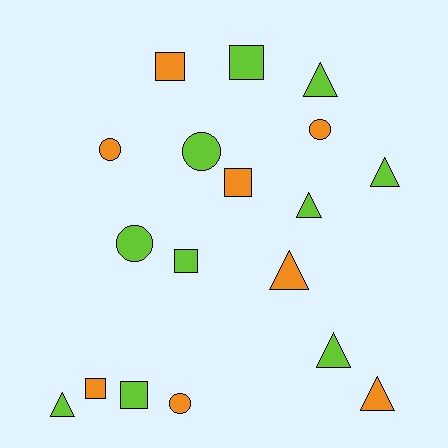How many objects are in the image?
There are 18 objects.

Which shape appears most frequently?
Triangle, with 7 objects.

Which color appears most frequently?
Lime, with 10 objects.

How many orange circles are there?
There are 3 orange circles.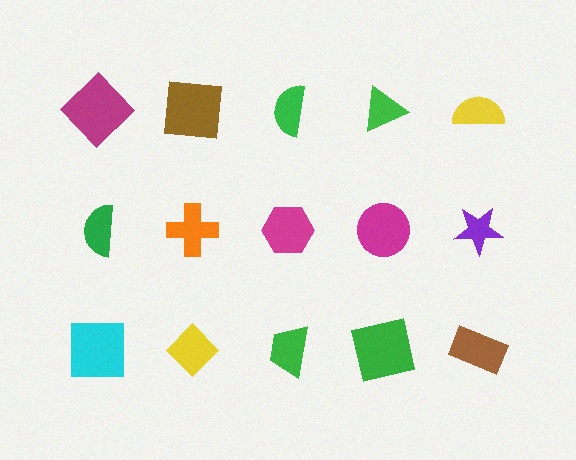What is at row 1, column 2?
A brown square.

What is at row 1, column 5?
A yellow semicircle.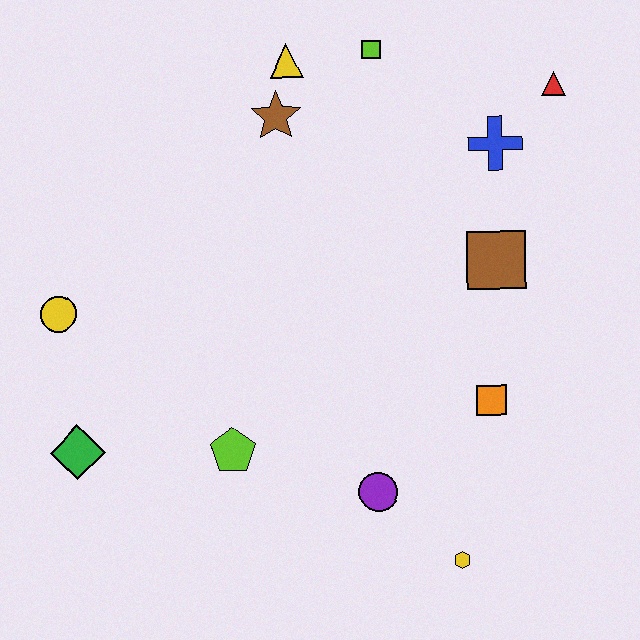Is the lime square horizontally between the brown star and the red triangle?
Yes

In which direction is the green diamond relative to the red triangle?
The green diamond is to the left of the red triangle.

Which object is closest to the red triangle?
The blue cross is closest to the red triangle.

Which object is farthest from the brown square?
The green diamond is farthest from the brown square.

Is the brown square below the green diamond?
No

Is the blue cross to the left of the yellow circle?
No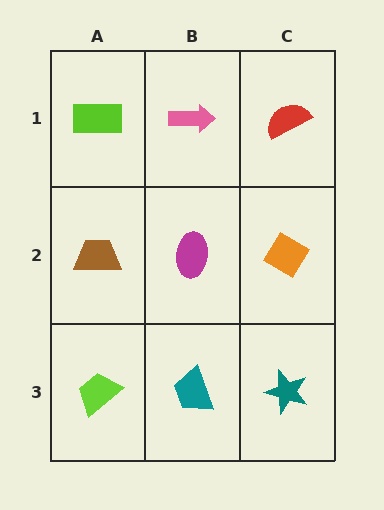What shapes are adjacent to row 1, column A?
A brown trapezoid (row 2, column A), a pink arrow (row 1, column B).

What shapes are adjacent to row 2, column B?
A pink arrow (row 1, column B), a teal trapezoid (row 3, column B), a brown trapezoid (row 2, column A), an orange diamond (row 2, column C).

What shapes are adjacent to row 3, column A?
A brown trapezoid (row 2, column A), a teal trapezoid (row 3, column B).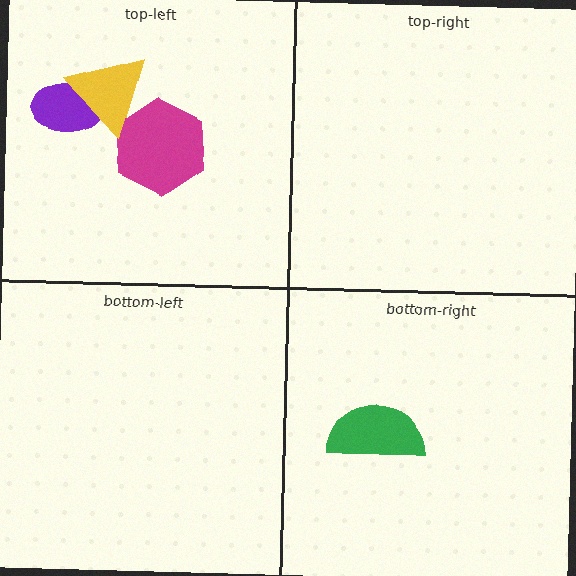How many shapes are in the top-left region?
3.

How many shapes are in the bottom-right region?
1.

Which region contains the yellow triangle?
The top-left region.